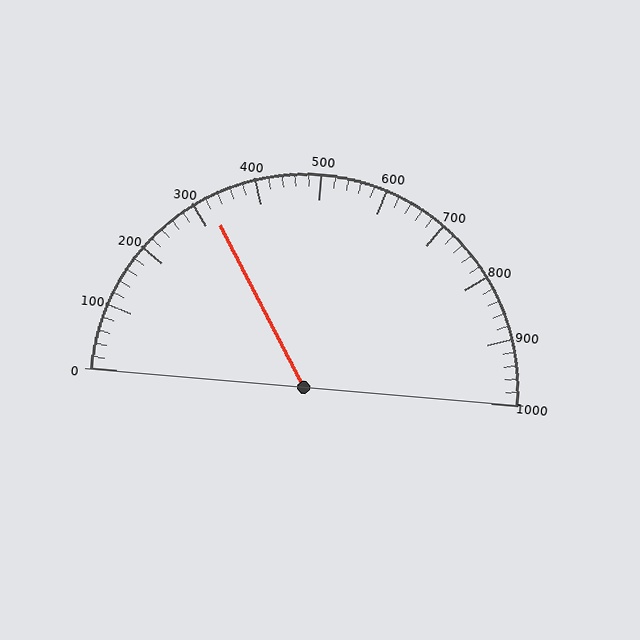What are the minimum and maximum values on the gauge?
The gauge ranges from 0 to 1000.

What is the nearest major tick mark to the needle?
The nearest major tick mark is 300.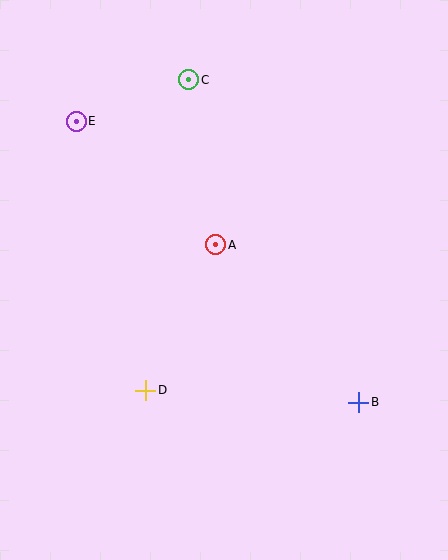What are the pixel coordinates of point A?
Point A is at (216, 245).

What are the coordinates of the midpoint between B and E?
The midpoint between B and E is at (218, 262).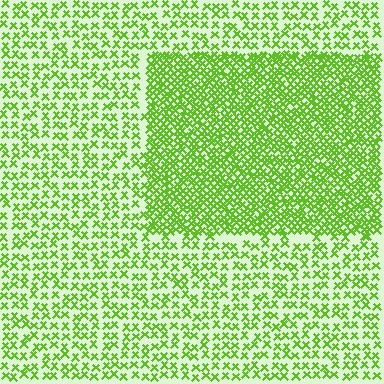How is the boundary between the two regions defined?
The boundary is defined by a change in element density (approximately 2.3x ratio). All elements are the same color, size, and shape.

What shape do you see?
I see a rectangle.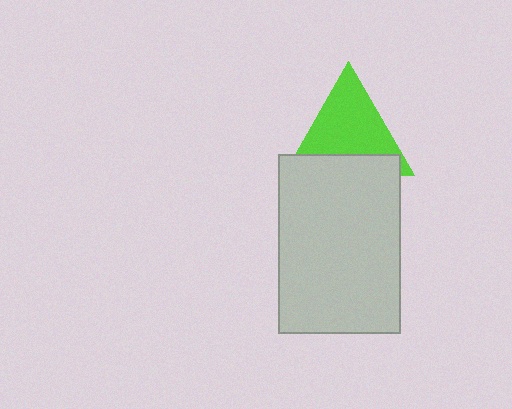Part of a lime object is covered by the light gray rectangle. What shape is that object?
It is a triangle.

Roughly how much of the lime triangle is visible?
Most of it is visible (roughly 67%).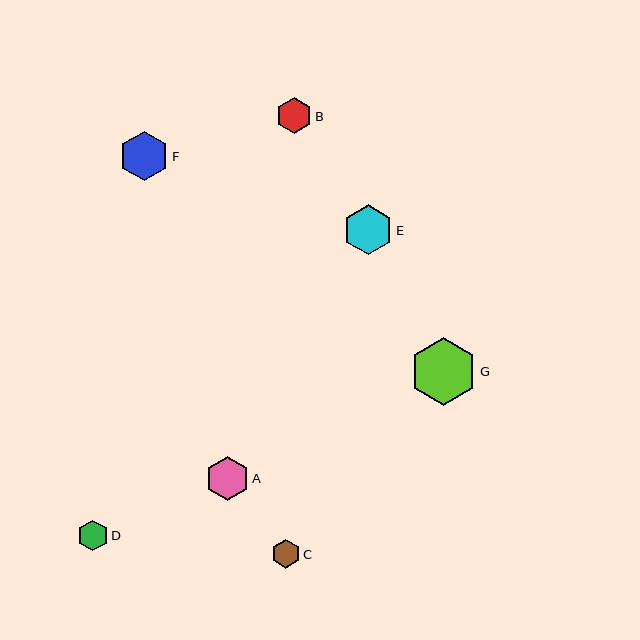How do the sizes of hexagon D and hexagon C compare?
Hexagon D and hexagon C are approximately the same size.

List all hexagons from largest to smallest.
From largest to smallest: G, E, F, A, B, D, C.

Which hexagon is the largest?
Hexagon G is the largest with a size of approximately 68 pixels.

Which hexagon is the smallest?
Hexagon C is the smallest with a size of approximately 28 pixels.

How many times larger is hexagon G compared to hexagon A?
Hexagon G is approximately 1.6 times the size of hexagon A.